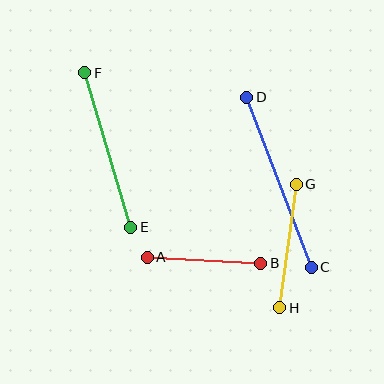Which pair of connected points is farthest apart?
Points C and D are farthest apart.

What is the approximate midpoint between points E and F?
The midpoint is at approximately (108, 150) pixels.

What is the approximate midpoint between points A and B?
The midpoint is at approximately (204, 260) pixels.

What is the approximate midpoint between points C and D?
The midpoint is at approximately (279, 182) pixels.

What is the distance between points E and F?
The distance is approximately 162 pixels.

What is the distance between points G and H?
The distance is approximately 124 pixels.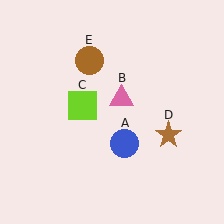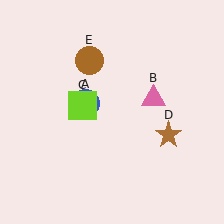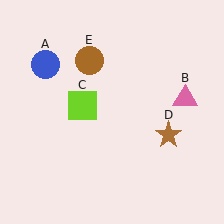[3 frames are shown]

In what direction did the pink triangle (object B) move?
The pink triangle (object B) moved right.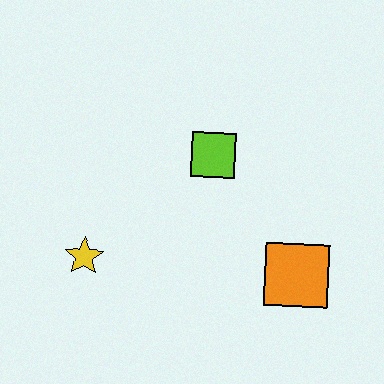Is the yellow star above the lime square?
No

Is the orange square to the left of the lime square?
No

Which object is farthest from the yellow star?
The orange square is farthest from the yellow star.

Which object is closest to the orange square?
The lime square is closest to the orange square.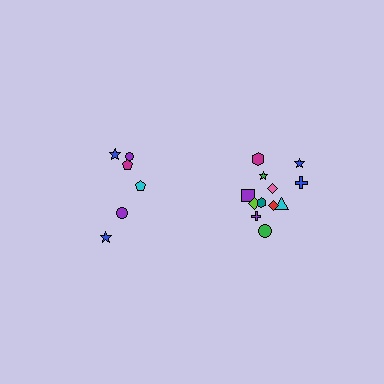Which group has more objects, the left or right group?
The right group.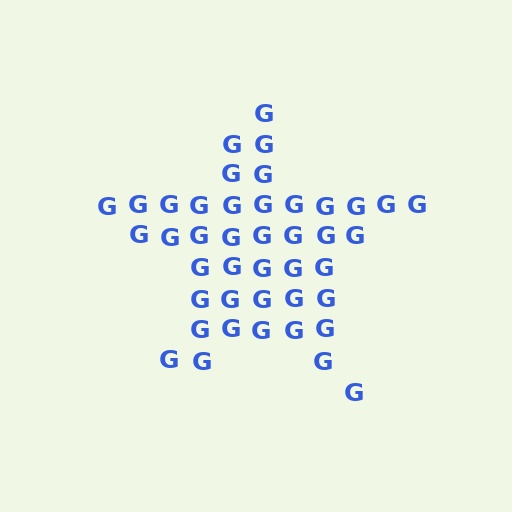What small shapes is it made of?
It is made of small letter G's.